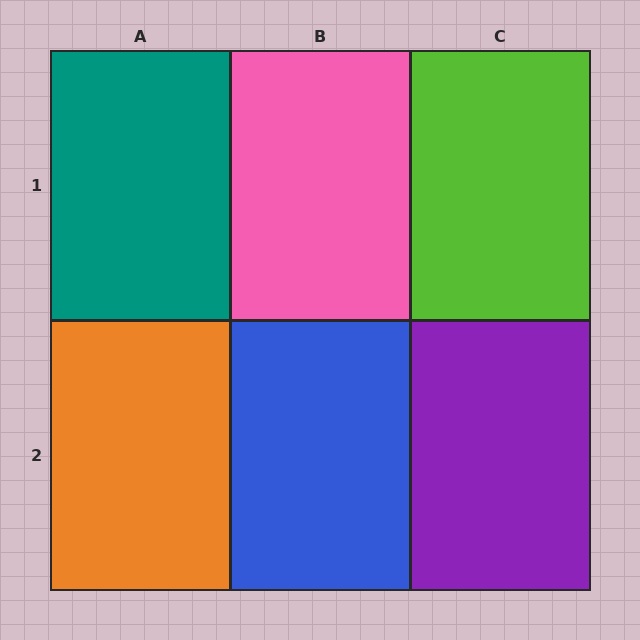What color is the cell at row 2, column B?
Blue.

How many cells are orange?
1 cell is orange.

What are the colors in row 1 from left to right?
Teal, pink, lime.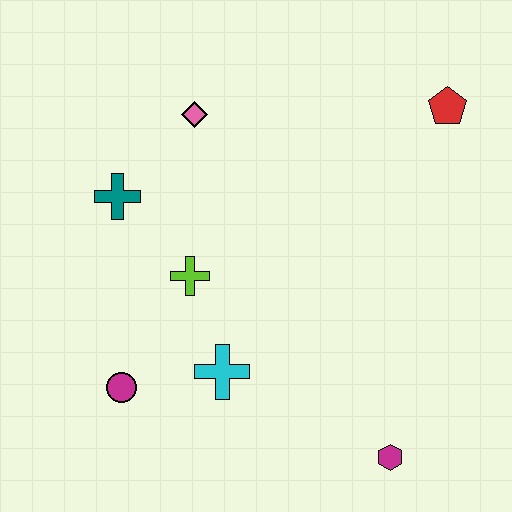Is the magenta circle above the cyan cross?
No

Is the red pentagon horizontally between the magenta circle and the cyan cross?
No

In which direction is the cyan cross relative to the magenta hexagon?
The cyan cross is to the left of the magenta hexagon.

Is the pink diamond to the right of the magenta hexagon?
No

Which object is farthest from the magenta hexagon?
The pink diamond is farthest from the magenta hexagon.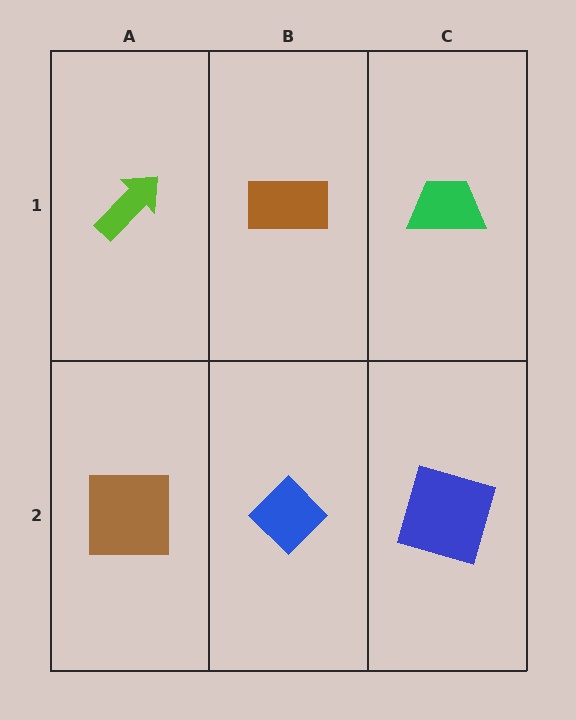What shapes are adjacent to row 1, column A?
A brown square (row 2, column A), a brown rectangle (row 1, column B).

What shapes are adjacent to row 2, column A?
A lime arrow (row 1, column A), a blue diamond (row 2, column B).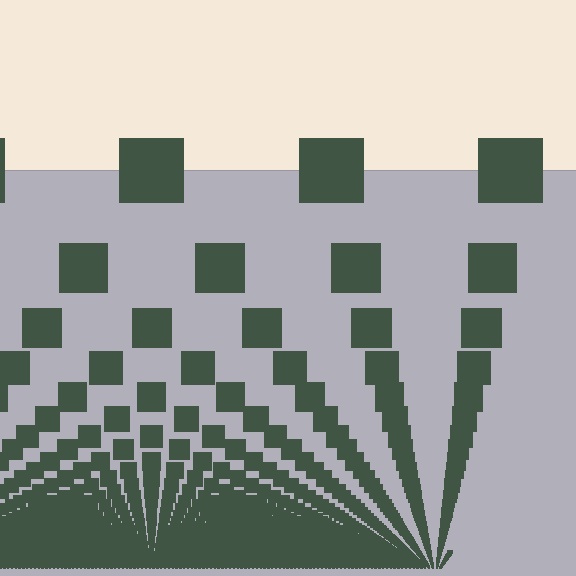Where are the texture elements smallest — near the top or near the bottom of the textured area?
Near the bottom.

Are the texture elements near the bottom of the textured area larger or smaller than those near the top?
Smaller. The gradient is inverted — elements near the bottom are smaller and denser.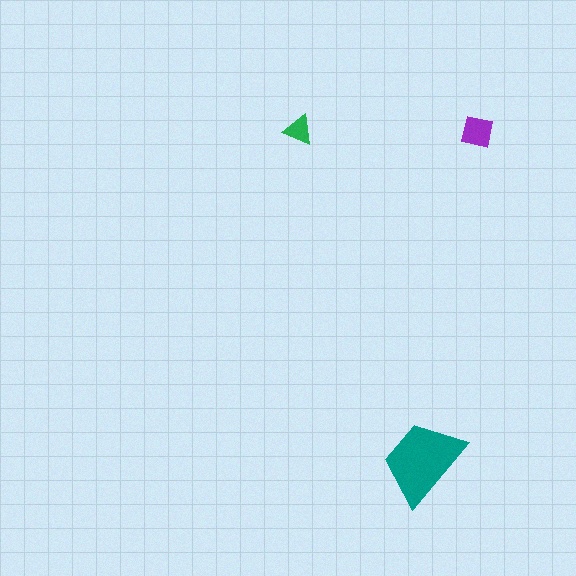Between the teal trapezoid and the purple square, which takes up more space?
The teal trapezoid.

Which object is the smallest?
The green triangle.